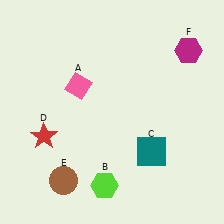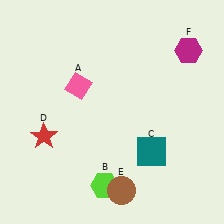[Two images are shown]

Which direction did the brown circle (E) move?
The brown circle (E) moved right.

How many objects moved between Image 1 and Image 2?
1 object moved between the two images.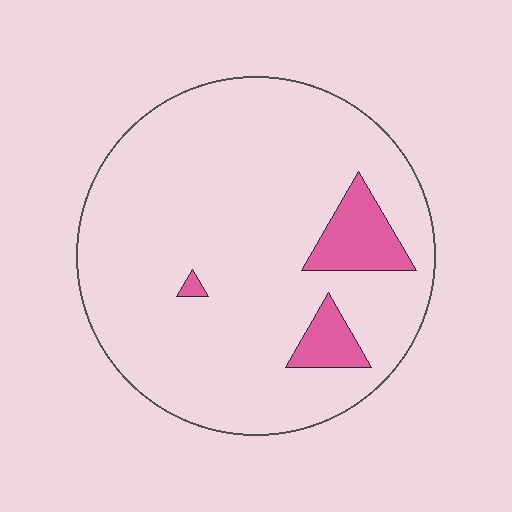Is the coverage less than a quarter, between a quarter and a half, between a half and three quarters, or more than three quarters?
Less than a quarter.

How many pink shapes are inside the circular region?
3.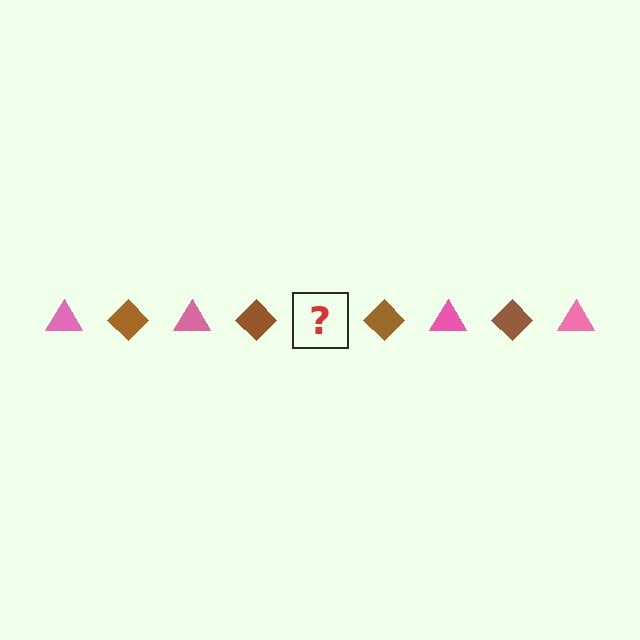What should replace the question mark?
The question mark should be replaced with a pink triangle.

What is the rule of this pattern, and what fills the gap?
The rule is that the pattern alternates between pink triangle and brown diamond. The gap should be filled with a pink triangle.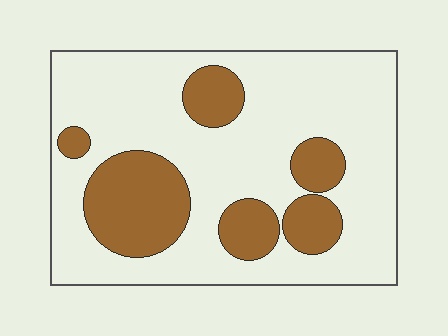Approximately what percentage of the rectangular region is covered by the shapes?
Approximately 25%.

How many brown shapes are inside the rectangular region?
6.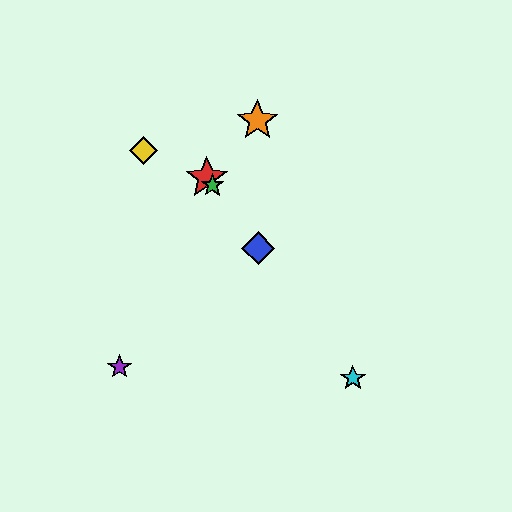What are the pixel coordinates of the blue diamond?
The blue diamond is at (258, 248).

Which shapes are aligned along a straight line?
The red star, the blue diamond, the green star, the cyan star are aligned along a straight line.